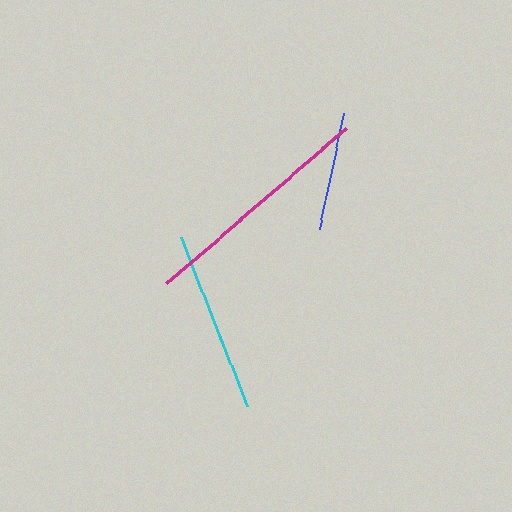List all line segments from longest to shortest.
From longest to shortest: magenta, cyan, blue.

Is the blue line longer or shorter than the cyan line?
The cyan line is longer than the blue line.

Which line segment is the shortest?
The blue line is the shortest at approximately 119 pixels.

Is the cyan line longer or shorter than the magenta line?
The magenta line is longer than the cyan line.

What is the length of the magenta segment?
The magenta segment is approximately 238 pixels long.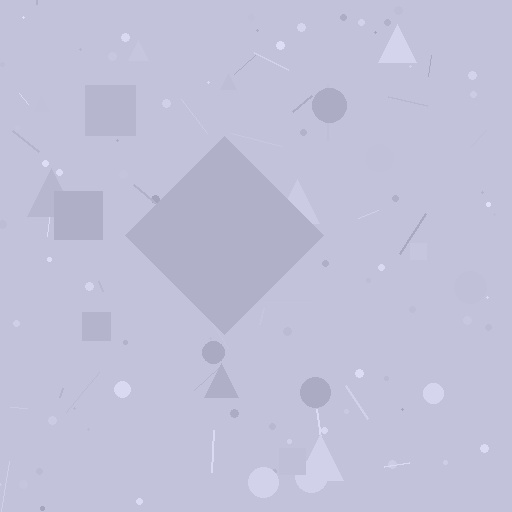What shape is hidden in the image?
A diamond is hidden in the image.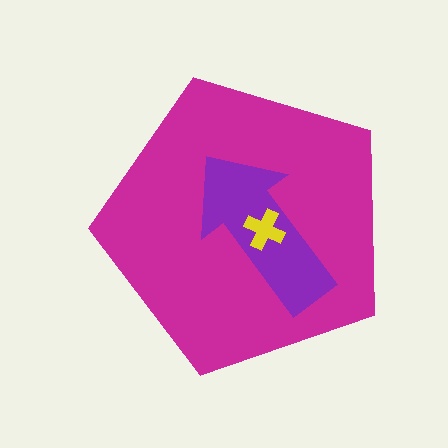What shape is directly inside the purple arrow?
The yellow cross.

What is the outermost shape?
The magenta pentagon.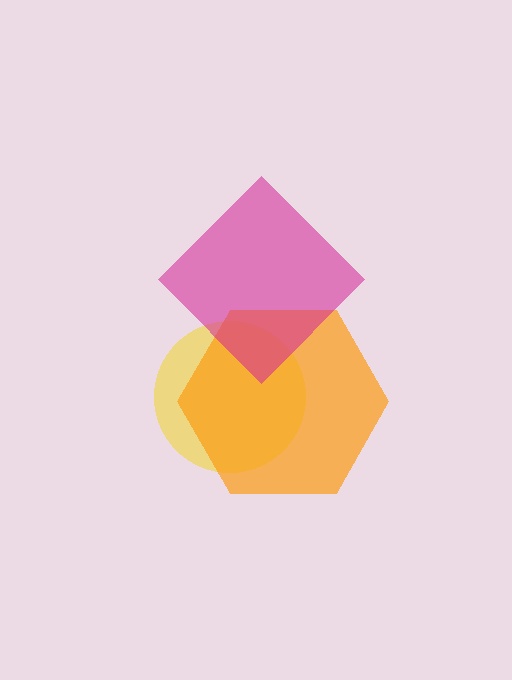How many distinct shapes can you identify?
There are 3 distinct shapes: a yellow circle, an orange hexagon, a magenta diamond.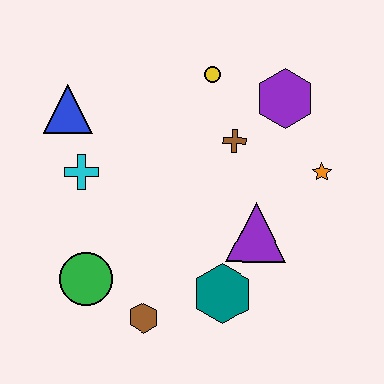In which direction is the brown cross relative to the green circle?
The brown cross is to the right of the green circle.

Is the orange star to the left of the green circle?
No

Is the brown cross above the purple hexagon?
No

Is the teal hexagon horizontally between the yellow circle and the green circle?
No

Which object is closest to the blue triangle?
The cyan cross is closest to the blue triangle.